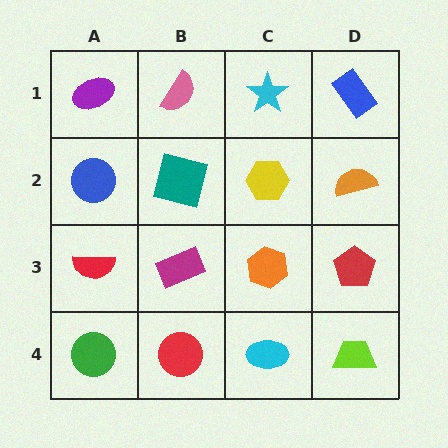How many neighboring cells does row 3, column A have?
3.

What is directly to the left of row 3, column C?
A magenta rectangle.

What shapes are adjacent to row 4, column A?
A red semicircle (row 3, column A), a red circle (row 4, column B).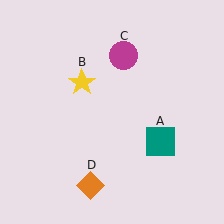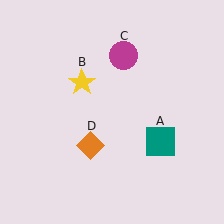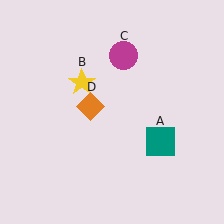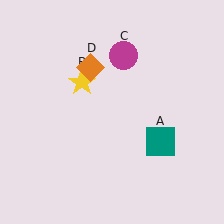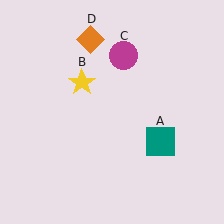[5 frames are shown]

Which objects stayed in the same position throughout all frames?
Teal square (object A) and yellow star (object B) and magenta circle (object C) remained stationary.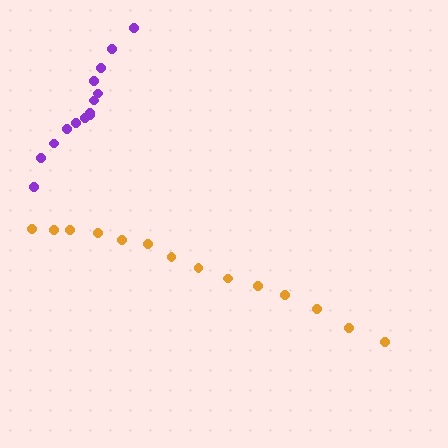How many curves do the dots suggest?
There are 2 distinct paths.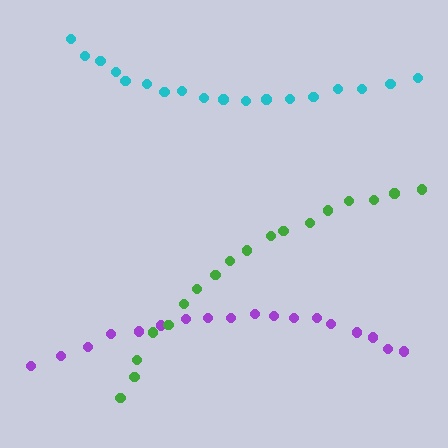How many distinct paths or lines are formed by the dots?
There are 3 distinct paths.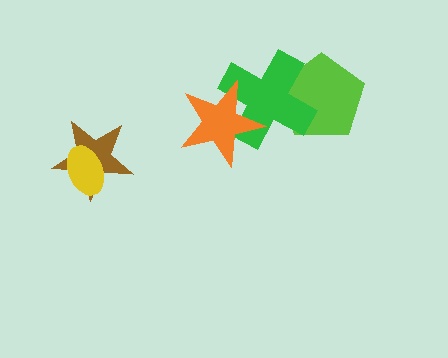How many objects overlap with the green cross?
2 objects overlap with the green cross.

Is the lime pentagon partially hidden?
Yes, it is partially covered by another shape.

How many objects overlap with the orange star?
1 object overlaps with the orange star.